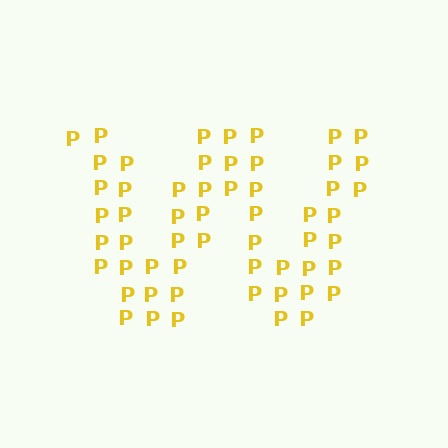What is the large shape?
The large shape is the letter W.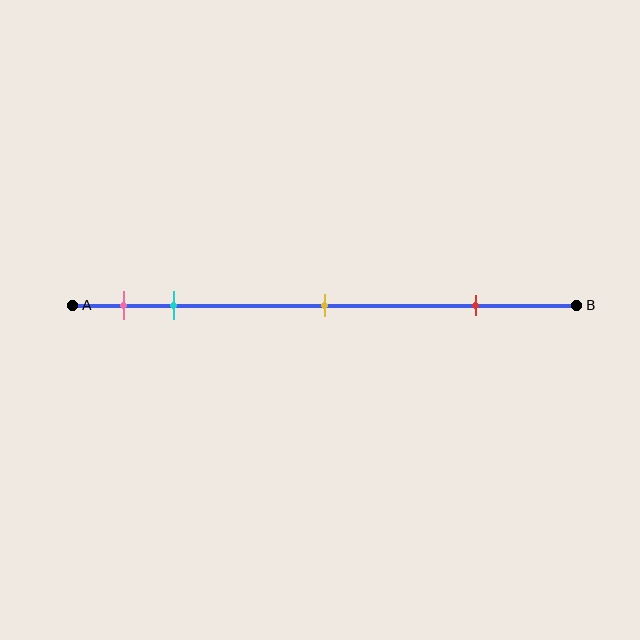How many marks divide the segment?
There are 4 marks dividing the segment.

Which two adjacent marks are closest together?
The pink and cyan marks are the closest adjacent pair.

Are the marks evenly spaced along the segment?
No, the marks are not evenly spaced.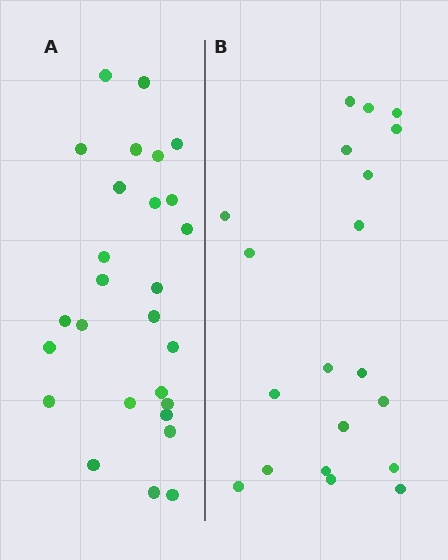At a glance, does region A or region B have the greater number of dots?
Region A (the left region) has more dots.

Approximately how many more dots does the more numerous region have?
Region A has roughly 8 or so more dots than region B.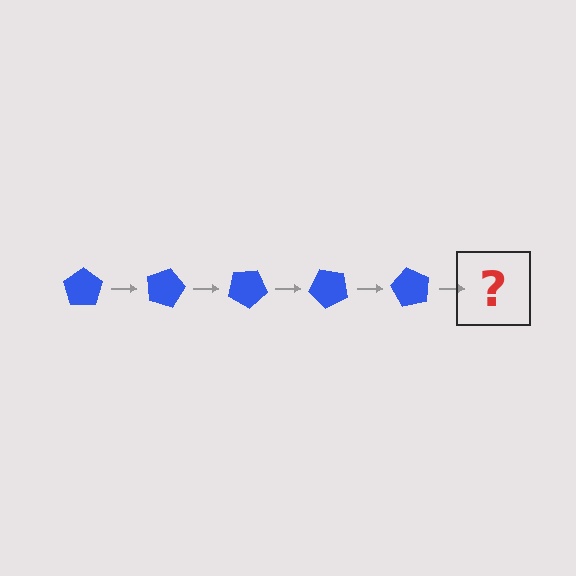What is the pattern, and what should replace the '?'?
The pattern is that the pentagon rotates 15 degrees each step. The '?' should be a blue pentagon rotated 75 degrees.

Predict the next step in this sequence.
The next step is a blue pentagon rotated 75 degrees.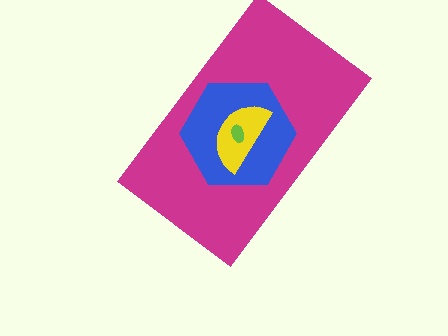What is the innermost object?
The lime ellipse.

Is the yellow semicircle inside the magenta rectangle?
Yes.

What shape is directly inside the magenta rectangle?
The blue hexagon.